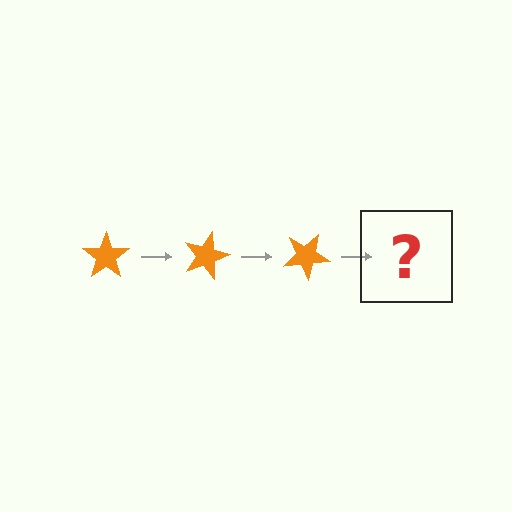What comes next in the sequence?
The next element should be an orange star rotated 45 degrees.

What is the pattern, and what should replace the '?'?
The pattern is that the star rotates 15 degrees each step. The '?' should be an orange star rotated 45 degrees.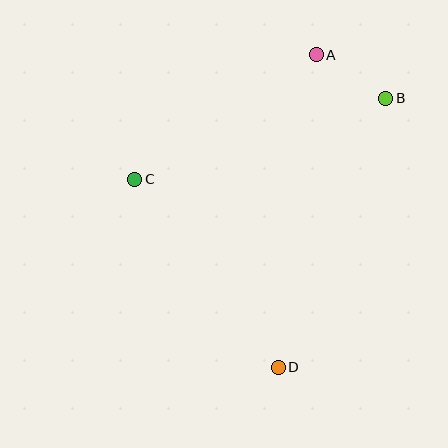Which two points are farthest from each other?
Points A and D are farthest from each other.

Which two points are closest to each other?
Points A and B are closest to each other.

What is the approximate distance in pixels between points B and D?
The distance between B and D is approximately 290 pixels.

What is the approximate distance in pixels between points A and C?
The distance between A and C is approximately 220 pixels.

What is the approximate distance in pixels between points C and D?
The distance between C and D is approximately 237 pixels.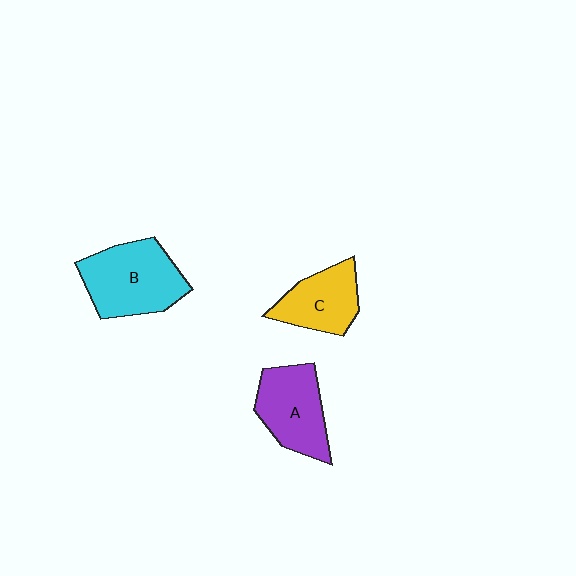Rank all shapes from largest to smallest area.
From largest to smallest: B (cyan), A (purple), C (yellow).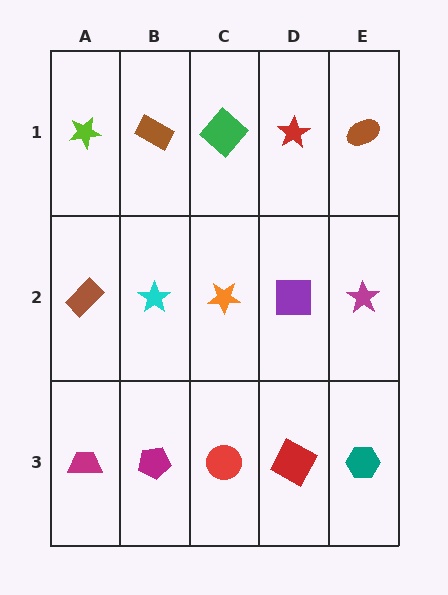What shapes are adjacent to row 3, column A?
A brown rectangle (row 2, column A), a magenta pentagon (row 3, column B).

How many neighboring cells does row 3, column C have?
3.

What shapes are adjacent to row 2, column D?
A red star (row 1, column D), a red square (row 3, column D), an orange star (row 2, column C), a magenta star (row 2, column E).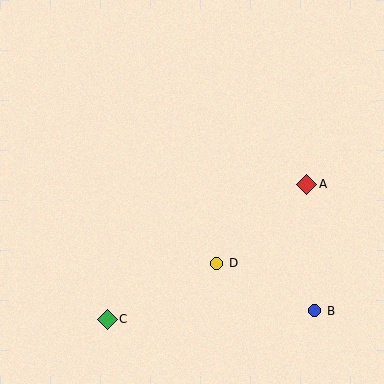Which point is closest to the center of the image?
Point D at (217, 263) is closest to the center.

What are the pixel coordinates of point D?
Point D is at (217, 263).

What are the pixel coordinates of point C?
Point C is at (107, 319).